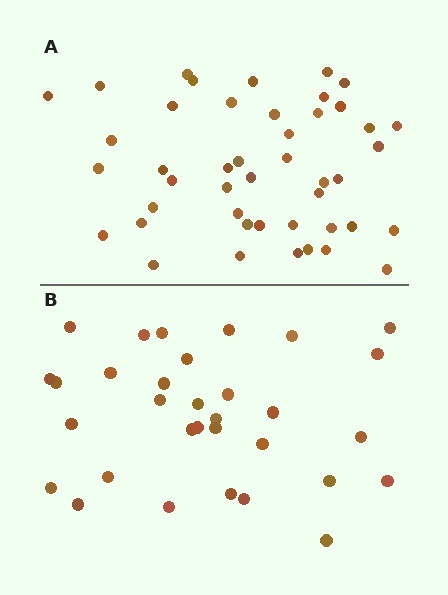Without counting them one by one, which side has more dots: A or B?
Region A (the top region) has more dots.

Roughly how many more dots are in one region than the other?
Region A has approximately 15 more dots than region B.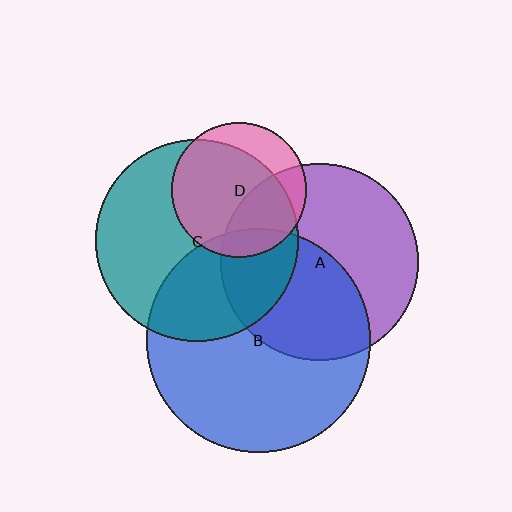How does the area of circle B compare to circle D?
Approximately 2.8 times.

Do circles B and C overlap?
Yes.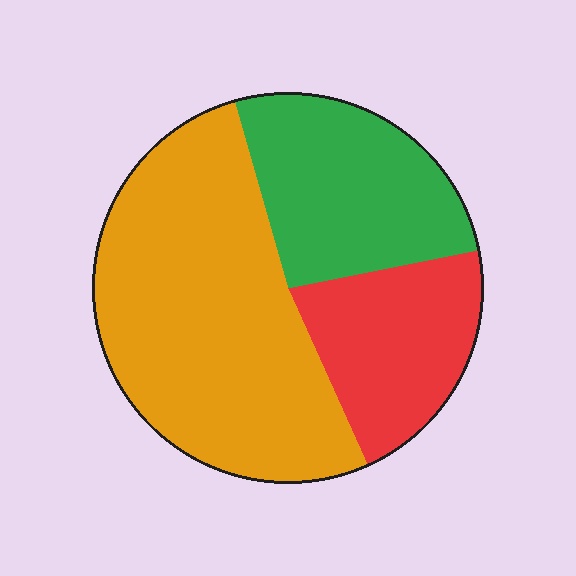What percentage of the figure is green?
Green takes up about one quarter (1/4) of the figure.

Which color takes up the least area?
Red, at roughly 20%.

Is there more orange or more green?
Orange.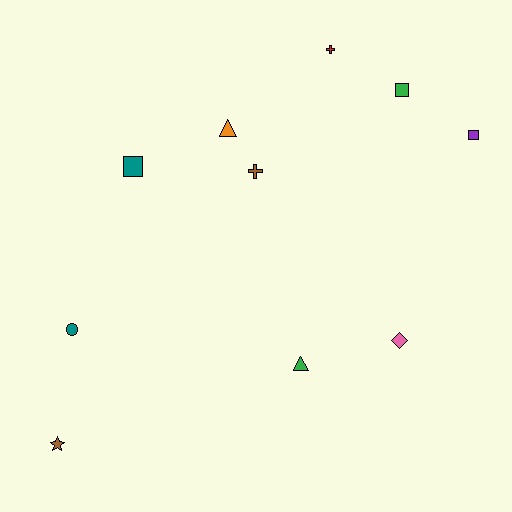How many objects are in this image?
There are 10 objects.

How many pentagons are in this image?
There are no pentagons.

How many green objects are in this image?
There are 2 green objects.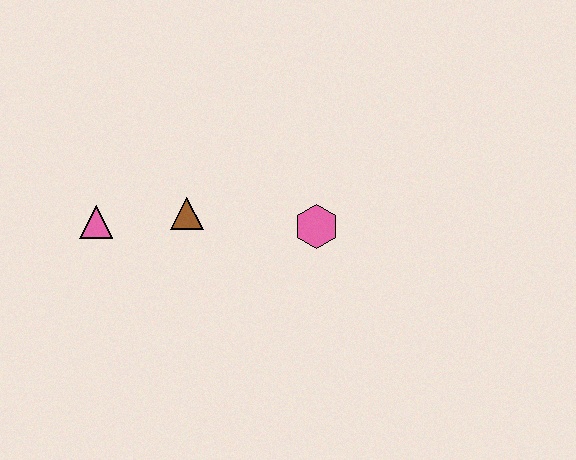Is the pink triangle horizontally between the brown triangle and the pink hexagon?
No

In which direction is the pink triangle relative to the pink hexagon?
The pink triangle is to the left of the pink hexagon.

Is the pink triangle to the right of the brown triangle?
No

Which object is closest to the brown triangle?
The pink triangle is closest to the brown triangle.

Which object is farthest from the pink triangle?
The pink hexagon is farthest from the pink triangle.